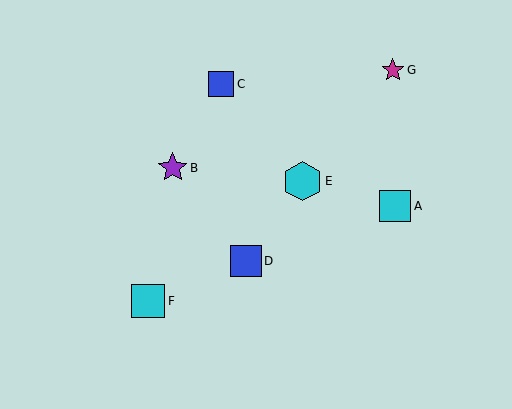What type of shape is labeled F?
Shape F is a cyan square.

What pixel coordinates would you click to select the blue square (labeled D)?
Click at (246, 261) to select the blue square D.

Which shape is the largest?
The cyan hexagon (labeled E) is the largest.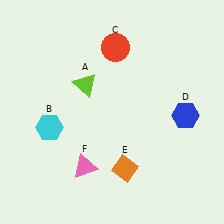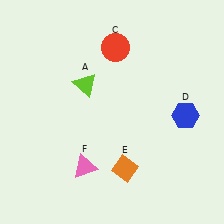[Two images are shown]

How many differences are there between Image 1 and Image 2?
There is 1 difference between the two images.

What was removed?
The cyan hexagon (B) was removed in Image 2.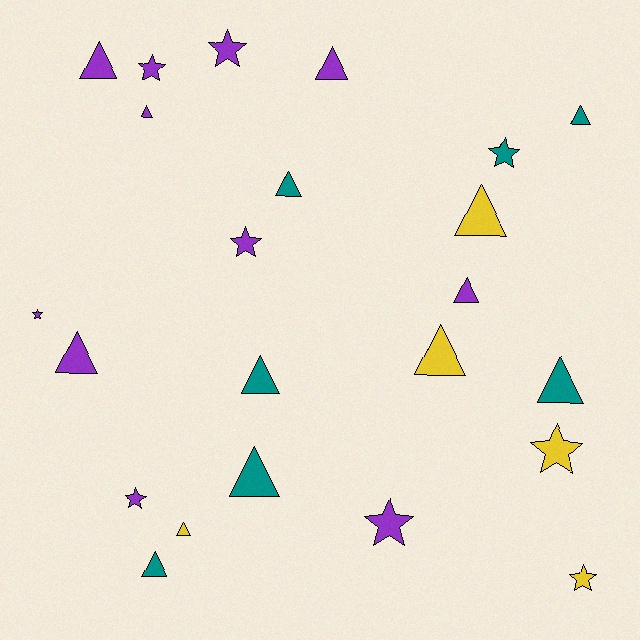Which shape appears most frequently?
Triangle, with 14 objects.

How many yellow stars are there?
There are 2 yellow stars.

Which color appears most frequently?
Purple, with 11 objects.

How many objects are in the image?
There are 23 objects.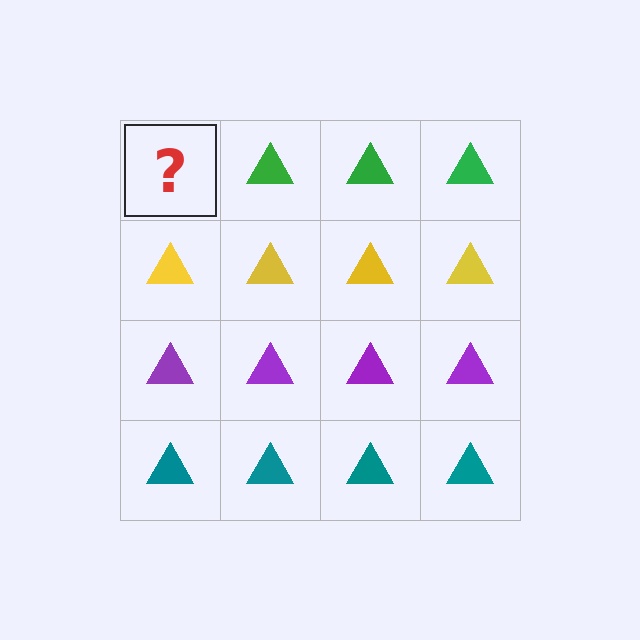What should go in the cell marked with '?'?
The missing cell should contain a green triangle.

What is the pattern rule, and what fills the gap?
The rule is that each row has a consistent color. The gap should be filled with a green triangle.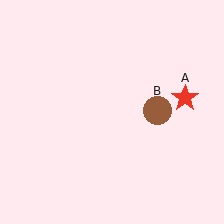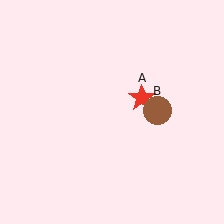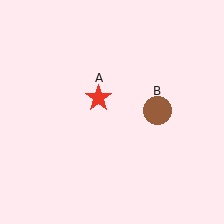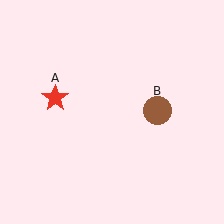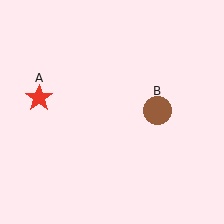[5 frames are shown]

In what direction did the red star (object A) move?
The red star (object A) moved left.